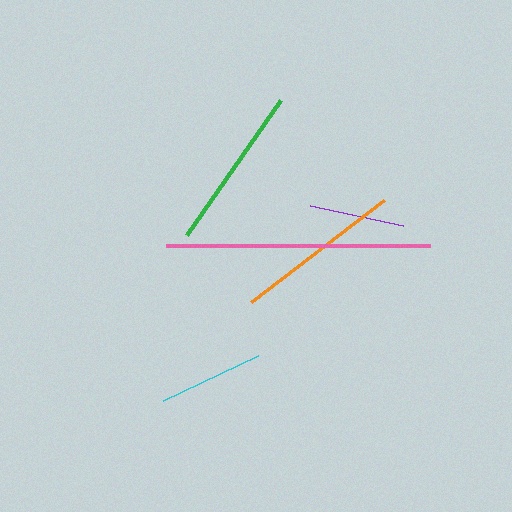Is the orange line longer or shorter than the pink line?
The pink line is longer than the orange line.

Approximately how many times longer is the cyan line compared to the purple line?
The cyan line is approximately 1.1 times the length of the purple line.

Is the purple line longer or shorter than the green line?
The green line is longer than the purple line.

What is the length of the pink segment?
The pink segment is approximately 264 pixels long.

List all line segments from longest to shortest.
From longest to shortest: pink, orange, green, cyan, purple.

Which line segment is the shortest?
The purple line is the shortest at approximately 95 pixels.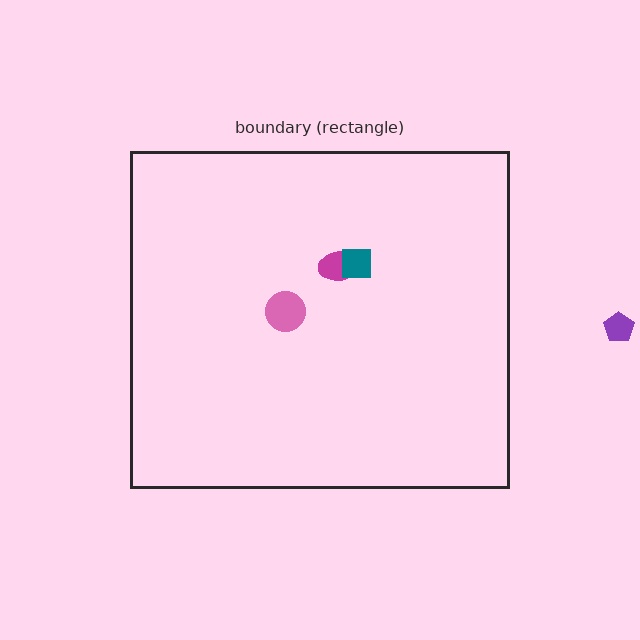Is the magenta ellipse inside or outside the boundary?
Inside.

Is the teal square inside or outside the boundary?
Inside.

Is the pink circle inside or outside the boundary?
Inside.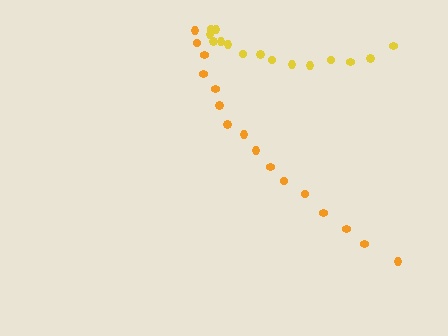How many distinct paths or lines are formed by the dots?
There are 2 distinct paths.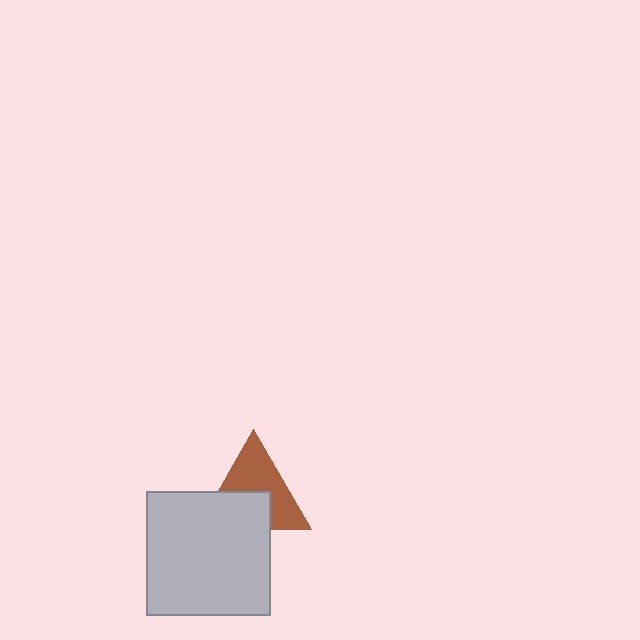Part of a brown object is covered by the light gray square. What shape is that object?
It is a triangle.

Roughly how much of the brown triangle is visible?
About half of it is visible (roughly 58%).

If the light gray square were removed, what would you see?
You would see the complete brown triangle.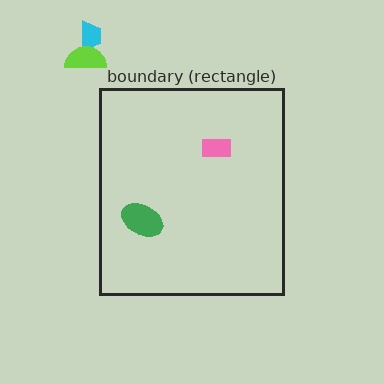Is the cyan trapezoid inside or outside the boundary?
Outside.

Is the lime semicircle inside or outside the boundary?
Outside.